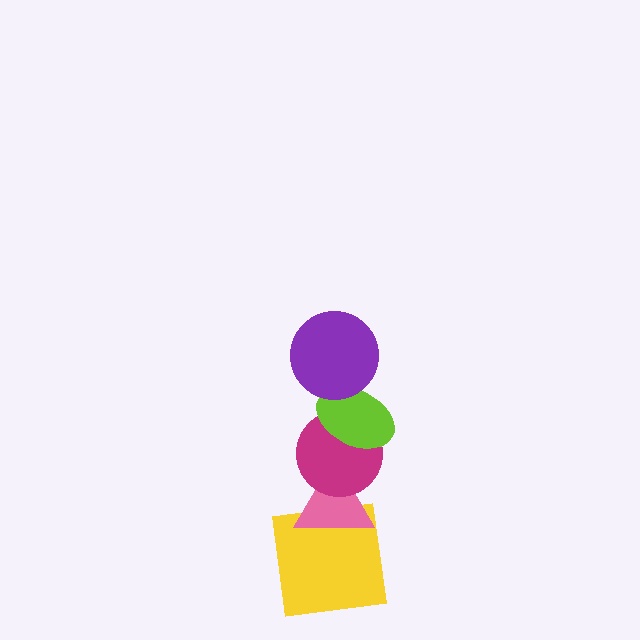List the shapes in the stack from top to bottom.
From top to bottom: the purple circle, the lime ellipse, the magenta circle, the pink triangle, the yellow square.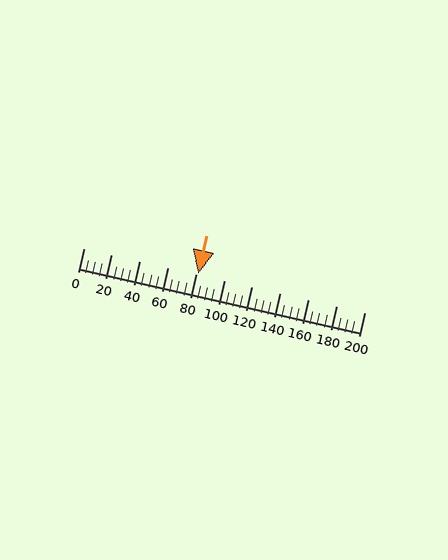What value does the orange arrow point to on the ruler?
The orange arrow points to approximately 82.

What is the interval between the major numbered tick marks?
The major tick marks are spaced 20 units apart.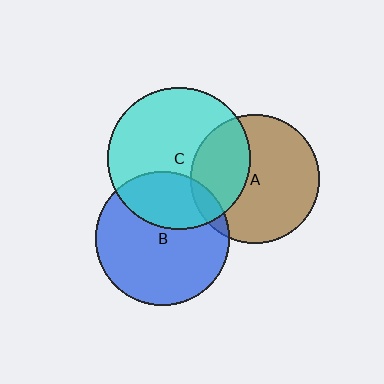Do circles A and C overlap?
Yes.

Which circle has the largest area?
Circle C (cyan).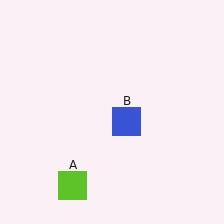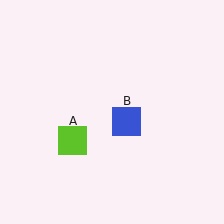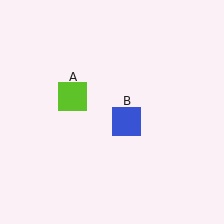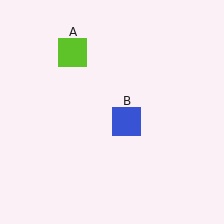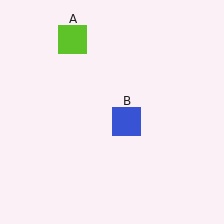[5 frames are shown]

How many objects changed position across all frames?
1 object changed position: lime square (object A).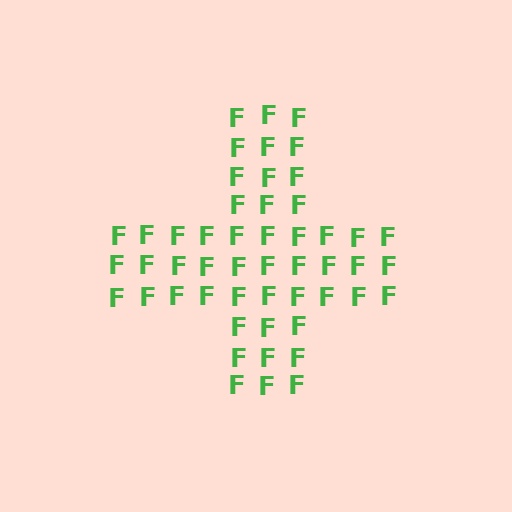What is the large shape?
The large shape is a cross.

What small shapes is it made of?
It is made of small letter F's.